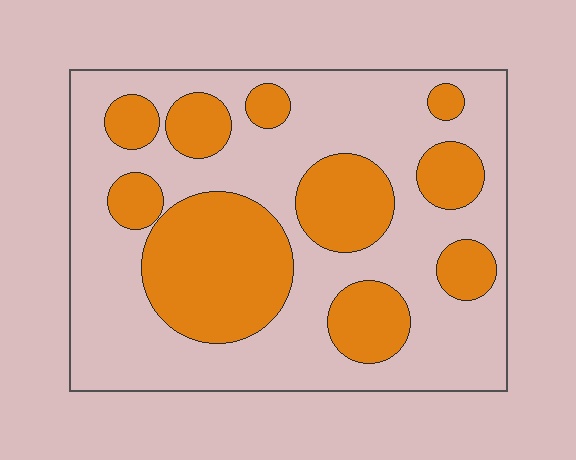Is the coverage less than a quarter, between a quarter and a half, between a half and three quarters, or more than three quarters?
Between a quarter and a half.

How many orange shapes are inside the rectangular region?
10.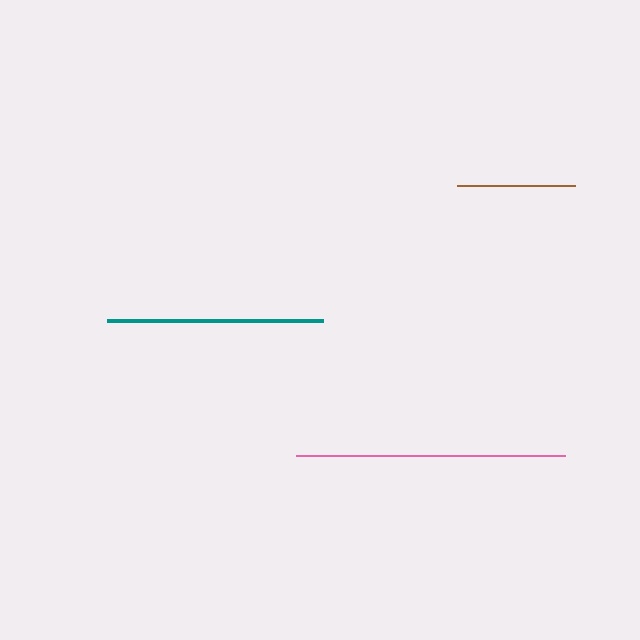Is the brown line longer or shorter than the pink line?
The pink line is longer than the brown line.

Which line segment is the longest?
The pink line is the longest at approximately 269 pixels.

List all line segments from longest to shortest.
From longest to shortest: pink, teal, brown.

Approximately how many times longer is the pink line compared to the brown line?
The pink line is approximately 2.3 times the length of the brown line.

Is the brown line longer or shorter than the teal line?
The teal line is longer than the brown line.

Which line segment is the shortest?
The brown line is the shortest at approximately 118 pixels.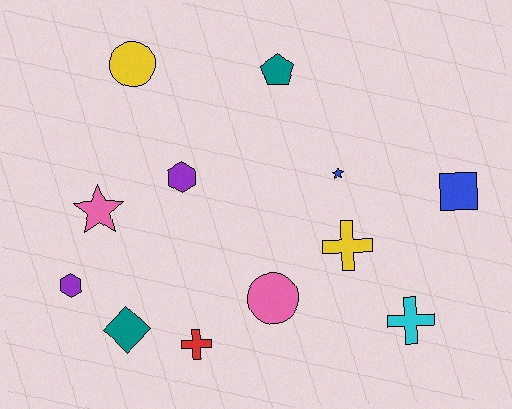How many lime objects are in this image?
There are no lime objects.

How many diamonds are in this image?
There is 1 diamond.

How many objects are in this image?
There are 12 objects.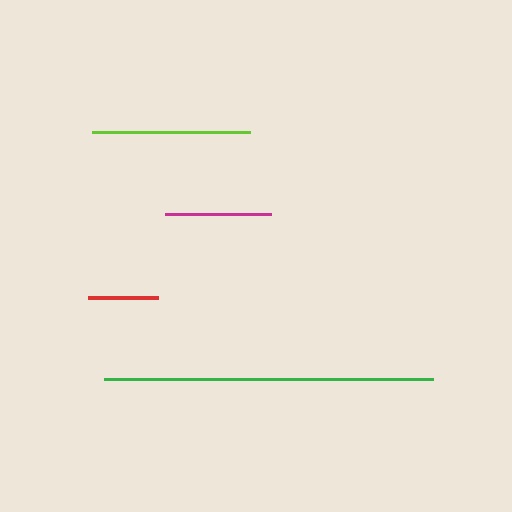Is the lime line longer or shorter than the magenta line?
The lime line is longer than the magenta line.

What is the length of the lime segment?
The lime segment is approximately 158 pixels long.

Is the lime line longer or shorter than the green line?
The green line is longer than the lime line.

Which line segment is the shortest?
The red line is the shortest at approximately 70 pixels.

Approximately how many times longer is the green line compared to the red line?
The green line is approximately 4.7 times the length of the red line.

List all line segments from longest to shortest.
From longest to shortest: green, lime, magenta, red.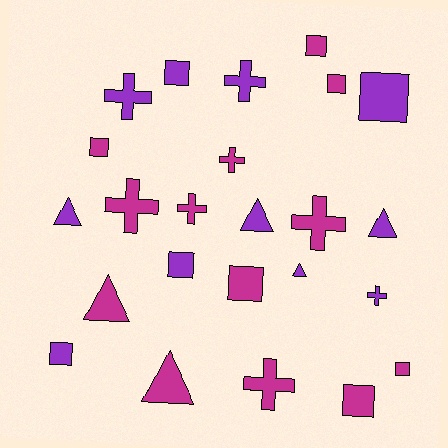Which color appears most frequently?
Magenta, with 13 objects.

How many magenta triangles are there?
There are 2 magenta triangles.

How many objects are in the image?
There are 24 objects.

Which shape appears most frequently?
Square, with 10 objects.